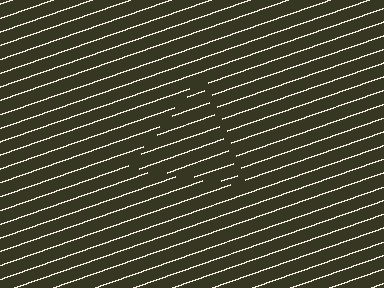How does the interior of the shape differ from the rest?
The interior of the shape contains the same grating, shifted by half a period — the contour is defined by the phase discontinuity where line-ends from the inner and outer gratings abut.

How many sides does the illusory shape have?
3 sides — the line-ends trace a triangle.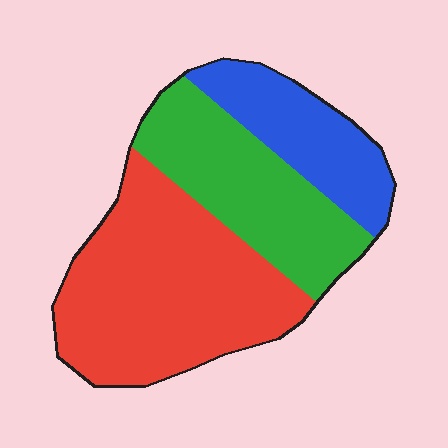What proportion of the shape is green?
Green takes up about one third (1/3) of the shape.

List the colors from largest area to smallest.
From largest to smallest: red, green, blue.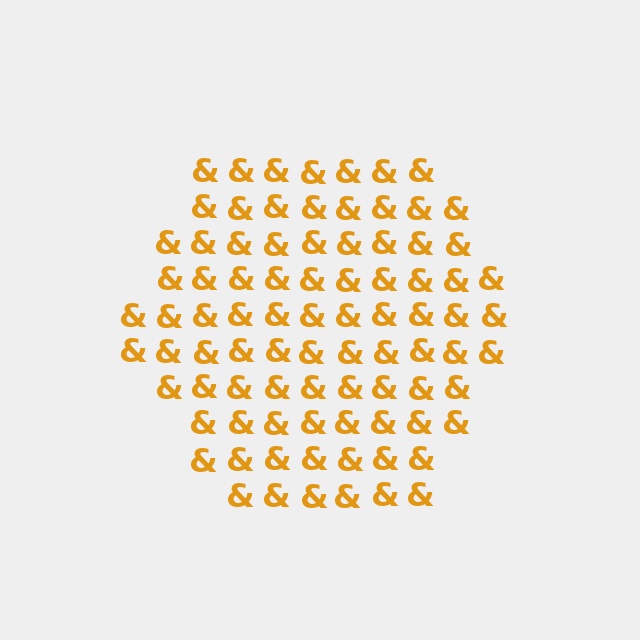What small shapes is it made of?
It is made of small ampersands.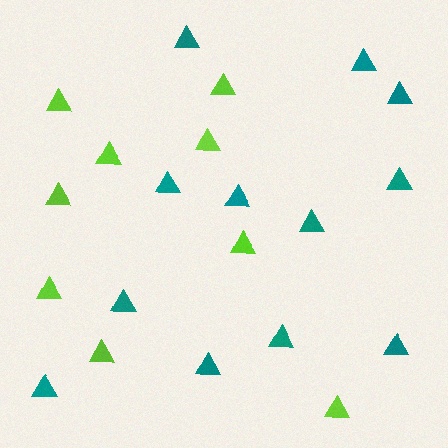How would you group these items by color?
There are 2 groups: one group of lime triangles (9) and one group of teal triangles (12).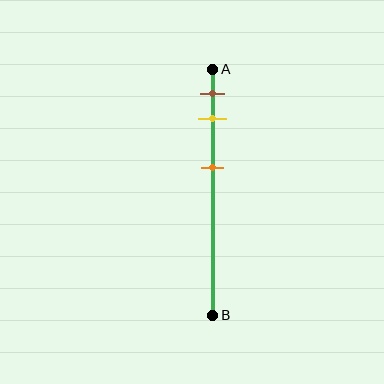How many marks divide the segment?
There are 3 marks dividing the segment.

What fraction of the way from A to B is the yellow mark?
The yellow mark is approximately 20% (0.2) of the way from A to B.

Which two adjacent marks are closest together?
The brown and yellow marks are the closest adjacent pair.